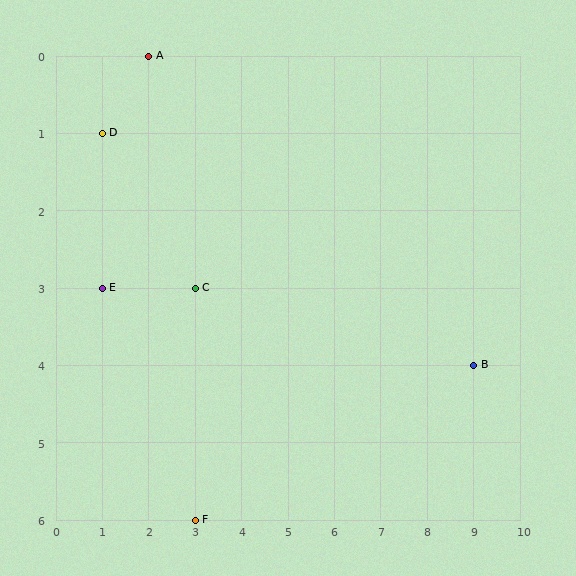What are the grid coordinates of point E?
Point E is at grid coordinates (1, 3).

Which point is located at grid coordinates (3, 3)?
Point C is at (3, 3).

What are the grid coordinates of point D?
Point D is at grid coordinates (1, 1).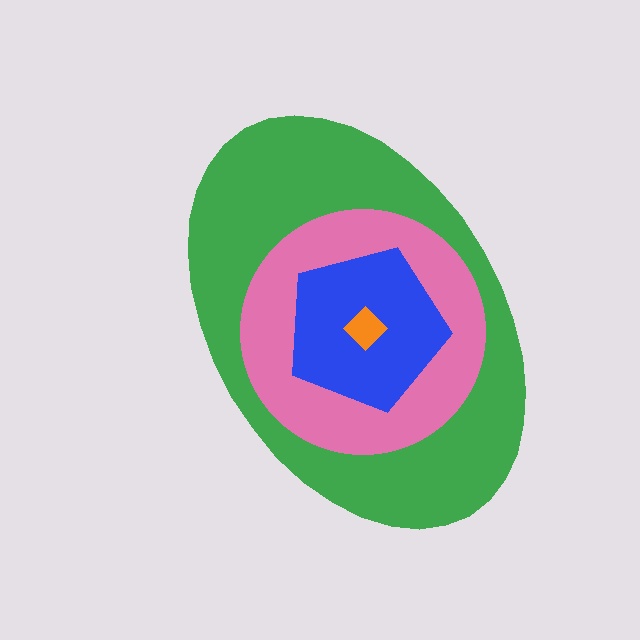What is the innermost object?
The orange diamond.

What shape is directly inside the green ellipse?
The pink circle.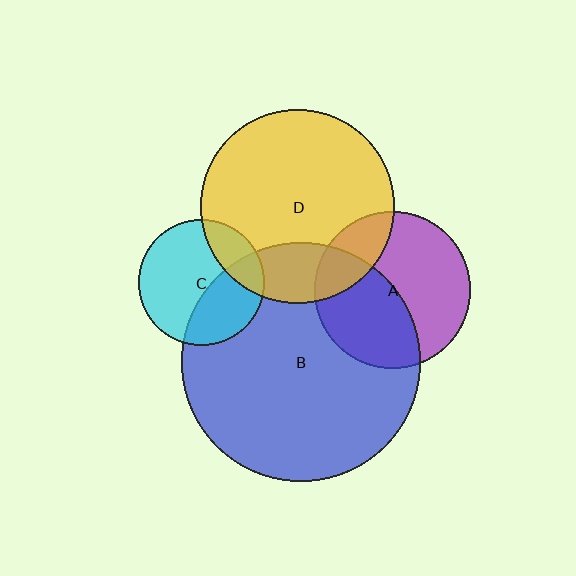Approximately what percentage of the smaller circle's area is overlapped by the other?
Approximately 45%.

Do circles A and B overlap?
Yes.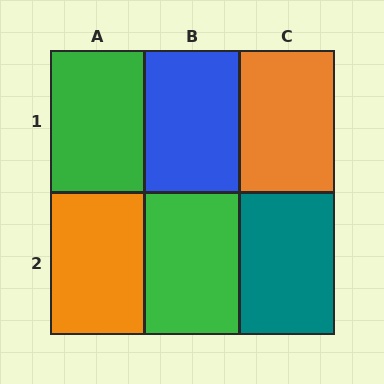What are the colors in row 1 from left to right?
Green, blue, orange.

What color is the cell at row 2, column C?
Teal.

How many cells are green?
2 cells are green.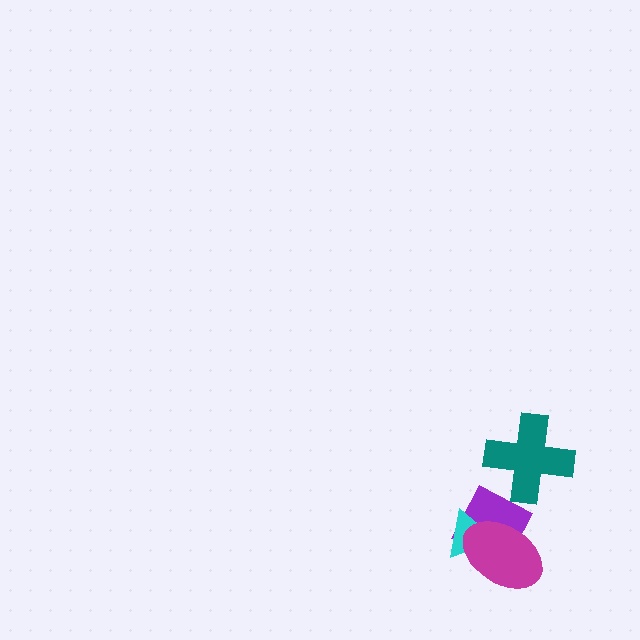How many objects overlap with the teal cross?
1 object overlaps with the teal cross.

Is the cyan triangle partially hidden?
Yes, it is partially covered by another shape.